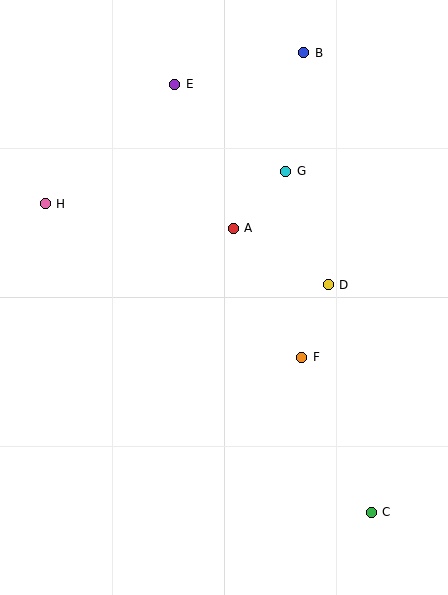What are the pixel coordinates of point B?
Point B is at (304, 53).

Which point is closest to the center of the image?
Point A at (233, 228) is closest to the center.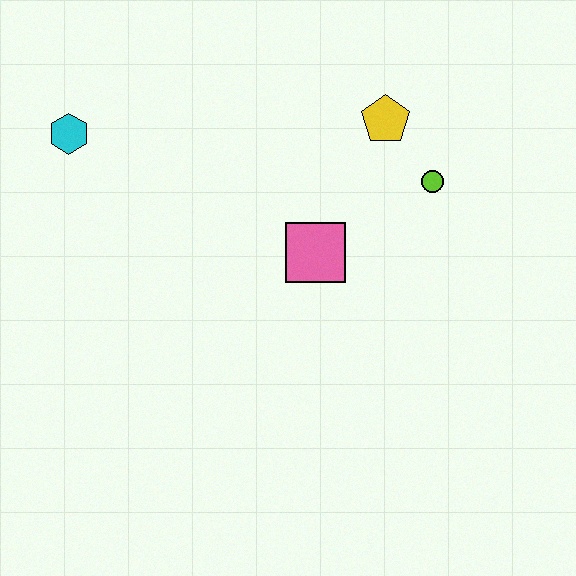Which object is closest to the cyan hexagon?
The pink square is closest to the cyan hexagon.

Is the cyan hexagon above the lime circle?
Yes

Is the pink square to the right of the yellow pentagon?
No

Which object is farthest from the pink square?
The cyan hexagon is farthest from the pink square.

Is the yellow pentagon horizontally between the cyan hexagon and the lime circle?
Yes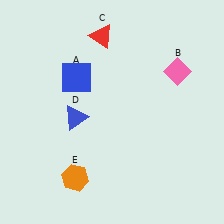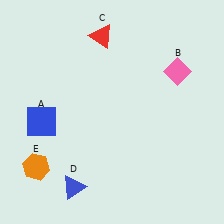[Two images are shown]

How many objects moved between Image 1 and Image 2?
3 objects moved between the two images.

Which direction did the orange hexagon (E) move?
The orange hexagon (E) moved left.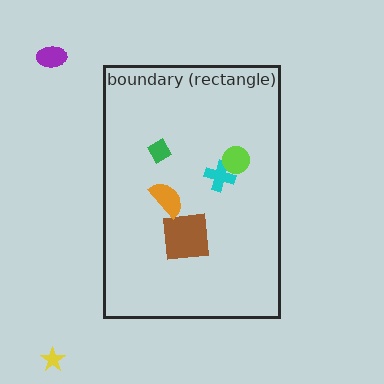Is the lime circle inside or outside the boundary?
Inside.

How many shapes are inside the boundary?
5 inside, 2 outside.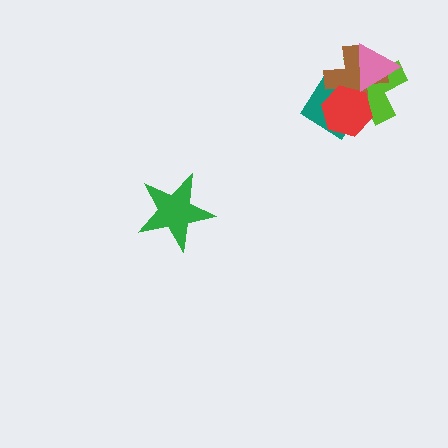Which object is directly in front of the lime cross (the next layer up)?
The teal diamond is directly in front of the lime cross.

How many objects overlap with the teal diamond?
3 objects overlap with the teal diamond.